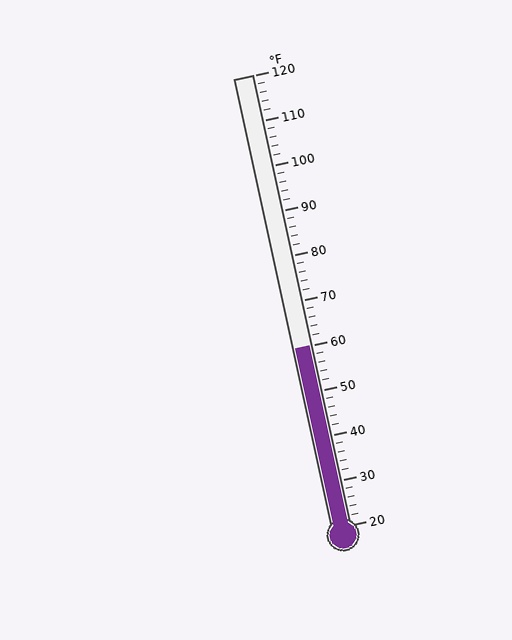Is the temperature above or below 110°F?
The temperature is below 110°F.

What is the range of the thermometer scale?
The thermometer scale ranges from 20°F to 120°F.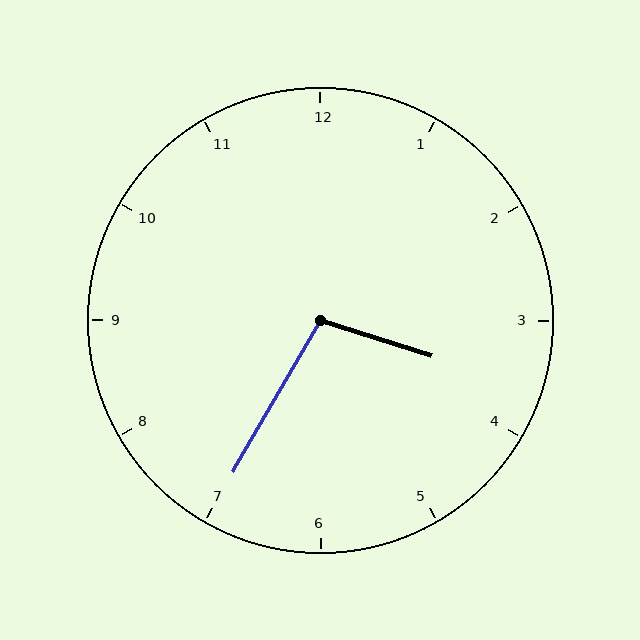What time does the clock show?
3:35.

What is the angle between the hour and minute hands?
Approximately 102 degrees.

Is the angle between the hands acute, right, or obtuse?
It is obtuse.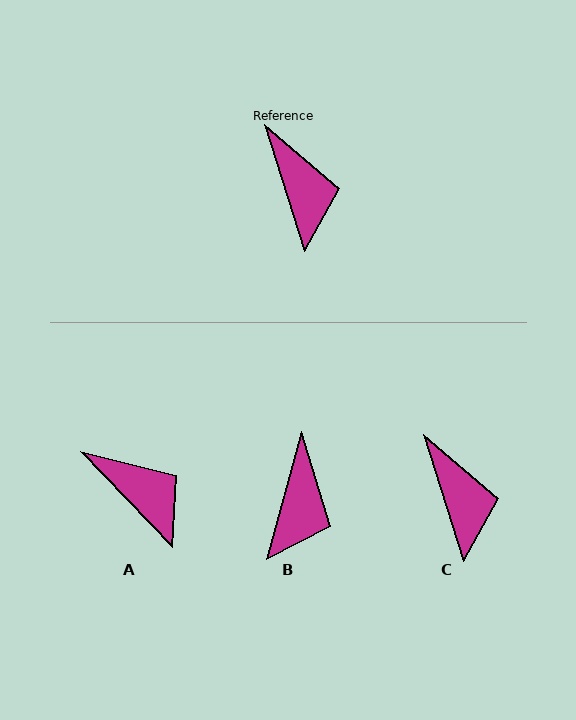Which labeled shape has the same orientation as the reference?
C.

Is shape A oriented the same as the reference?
No, it is off by about 26 degrees.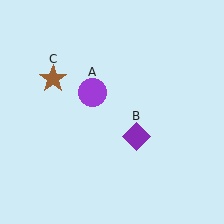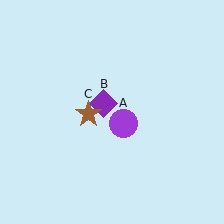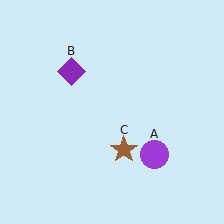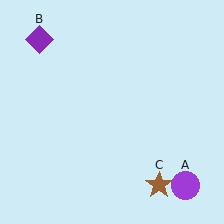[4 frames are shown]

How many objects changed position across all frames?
3 objects changed position: purple circle (object A), purple diamond (object B), brown star (object C).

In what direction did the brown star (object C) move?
The brown star (object C) moved down and to the right.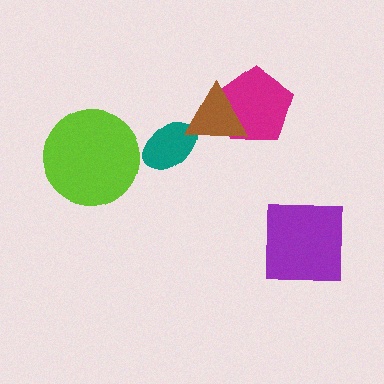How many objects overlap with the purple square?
0 objects overlap with the purple square.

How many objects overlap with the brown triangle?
2 objects overlap with the brown triangle.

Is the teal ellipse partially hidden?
Yes, it is partially covered by another shape.